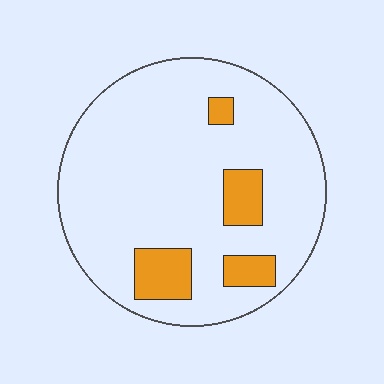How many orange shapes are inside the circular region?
4.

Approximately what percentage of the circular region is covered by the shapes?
Approximately 15%.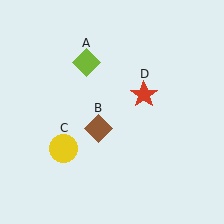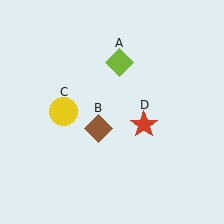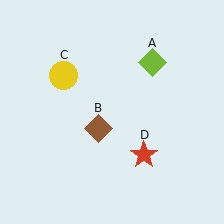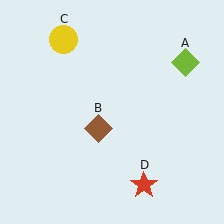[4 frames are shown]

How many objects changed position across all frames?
3 objects changed position: lime diamond (object A), yellow circle (object C), red star (object D).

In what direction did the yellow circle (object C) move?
The yellow circle (object C) moved up.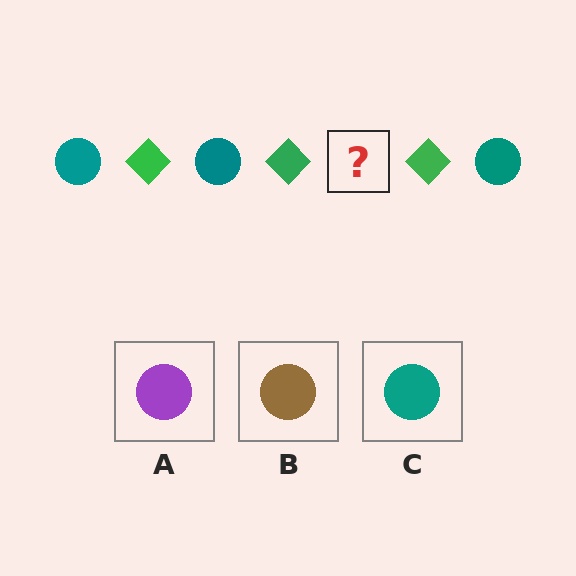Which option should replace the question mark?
Option C.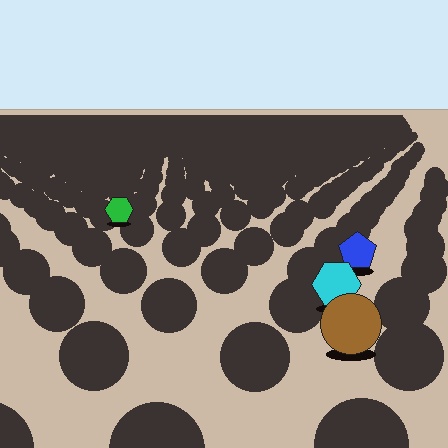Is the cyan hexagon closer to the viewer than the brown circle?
No. The brown circle is closer — you can tell from the texture gradient: the ground texture is coarser near it.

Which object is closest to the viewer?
The brown circle is closest. The texture marks near it are larger and more spread out.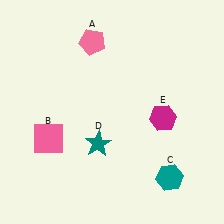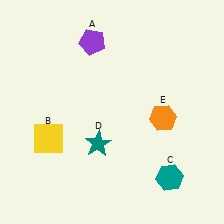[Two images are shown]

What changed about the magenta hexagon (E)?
In Image 1, E is magenta. In Image 2, it changed to orange.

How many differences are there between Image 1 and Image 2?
There are 3 differences between the two images.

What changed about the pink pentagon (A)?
In Image 1, A is pink. In Image 2, it changed to purple.